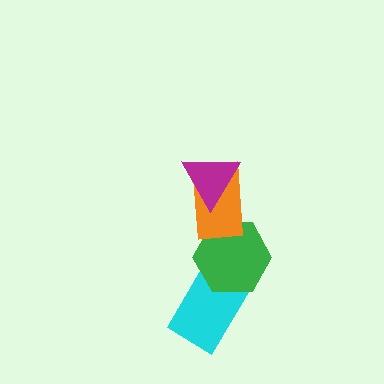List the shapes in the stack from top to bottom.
From top to bottom: the magenta triangle, the orange rectangle, the green hexagon, the cyan rectangle.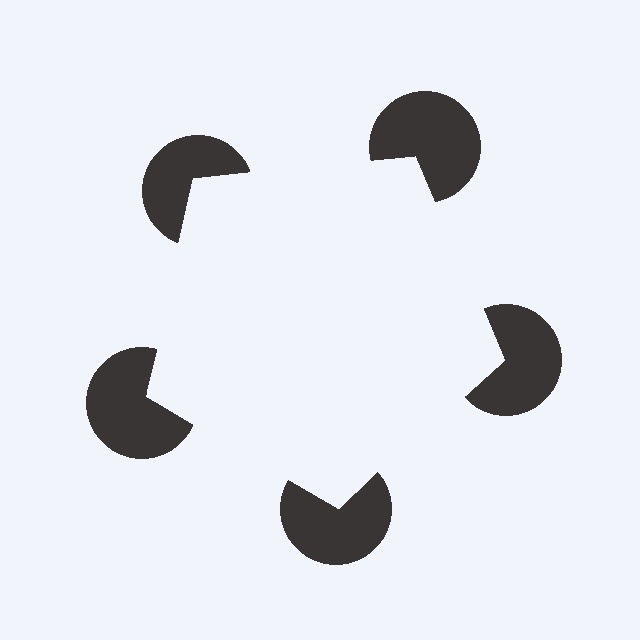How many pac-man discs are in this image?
There are 5 — one at each vertex of the illusory pentagon.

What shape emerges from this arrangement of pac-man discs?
An illusory pentagon — its edges are inferred from the aligned wedge cuts in the pac-man discs, not physically drawn.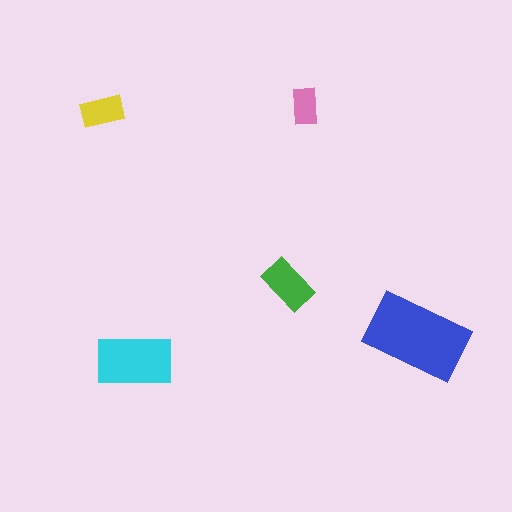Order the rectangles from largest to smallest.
the blue one, the cyan one, the green one, the yellow one, the pink one.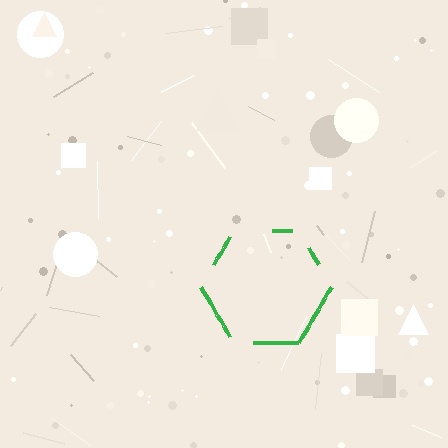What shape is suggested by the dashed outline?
The dashed outline suggests a hexagon.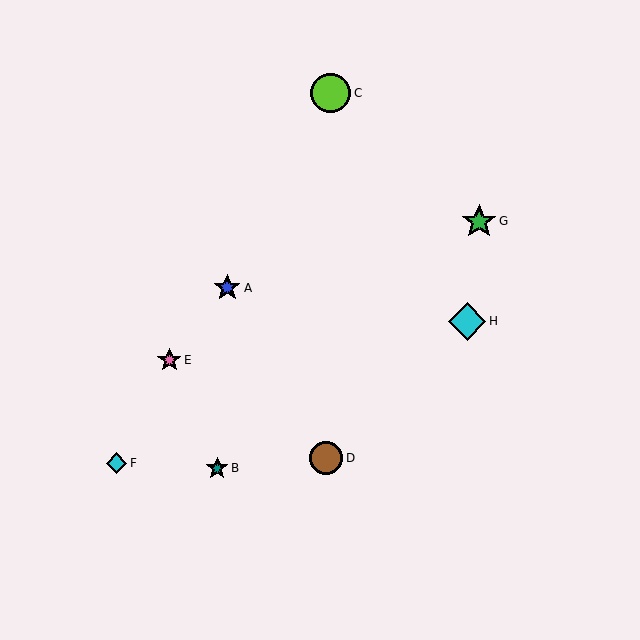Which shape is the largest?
The lime circle (labeled C) is the largest.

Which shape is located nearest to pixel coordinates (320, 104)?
The lime circle (labeled C) at (331, 93) is nearest to that location.